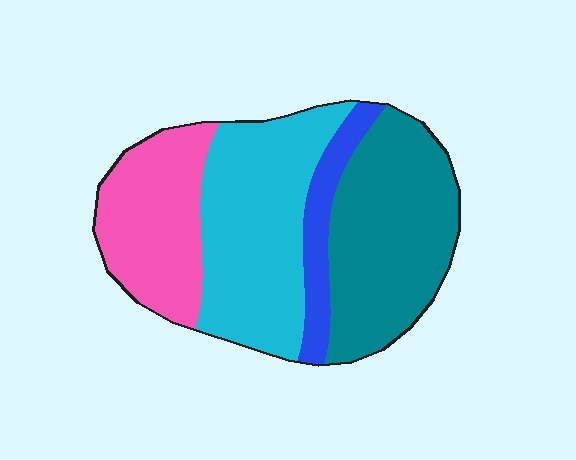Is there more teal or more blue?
Teal.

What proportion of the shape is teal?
Teal takes up between a quarter and a half of the shape.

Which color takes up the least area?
Blue, at roughly 10%.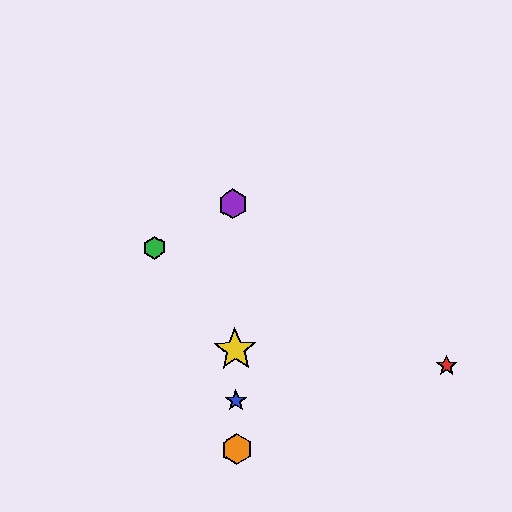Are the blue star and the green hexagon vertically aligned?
No, the blue star is at x≈236 and the green hexagon is at x≈155.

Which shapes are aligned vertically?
The blue star, the yellow star, the purple hexagon, the orange hexagon are aligned vertically.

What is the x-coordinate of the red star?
The red star is at x≈446.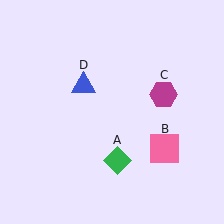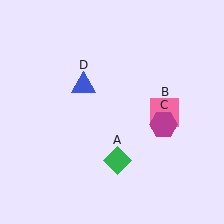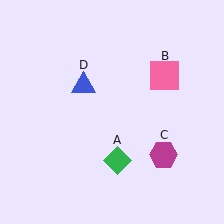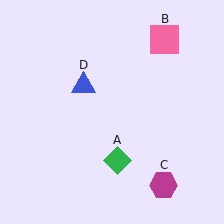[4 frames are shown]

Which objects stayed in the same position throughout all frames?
Green diamond (object A) and blue triangle (object D) remained stationary.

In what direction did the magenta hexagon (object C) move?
The magenta hexagon (object C) moved down.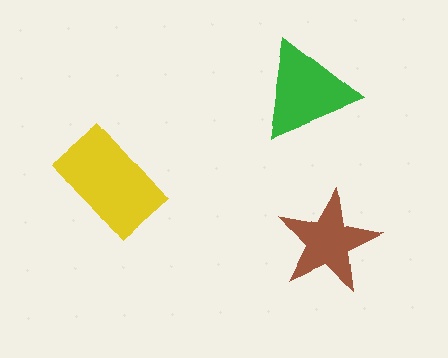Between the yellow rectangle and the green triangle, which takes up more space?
The yellow rectangle.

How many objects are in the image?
There are 3 objects in the image.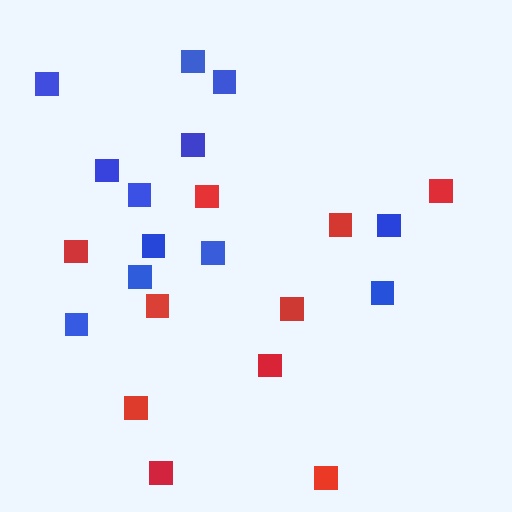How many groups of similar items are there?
There are 2 groups: one group of blue squares (12) and one group of red squares (10).